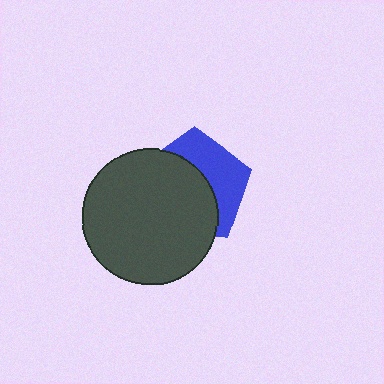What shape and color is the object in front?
The object in front is a dark gray circle.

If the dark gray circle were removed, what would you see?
You would see the complete blue pentagon.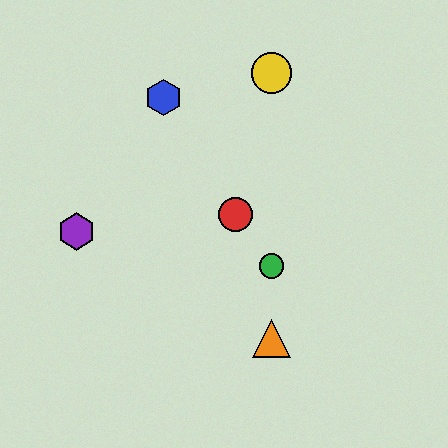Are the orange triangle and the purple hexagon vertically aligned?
No, the orange triangle is at x≈272 and the purple hexagon is at x≈76.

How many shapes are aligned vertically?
3 shapes (the green circle, the yellow circle, the orange triangle) are aligned vertically.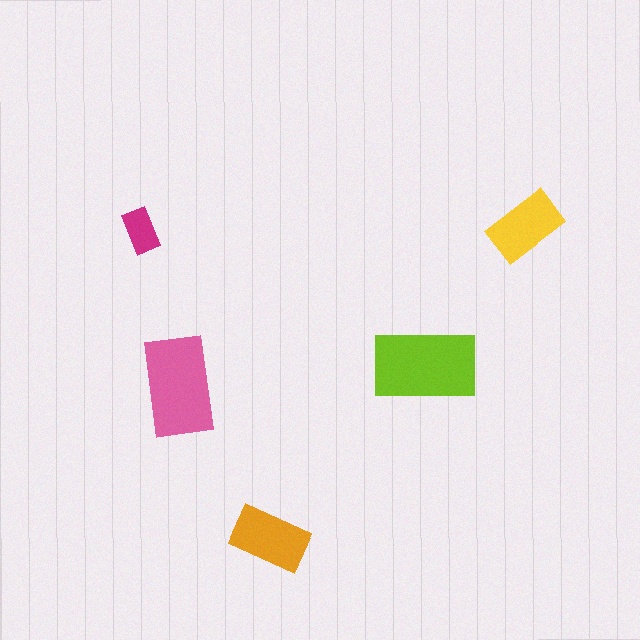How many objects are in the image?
There are 5 objects in the image.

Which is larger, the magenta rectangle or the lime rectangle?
The lime one.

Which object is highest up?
The yellow rectangle is topmost.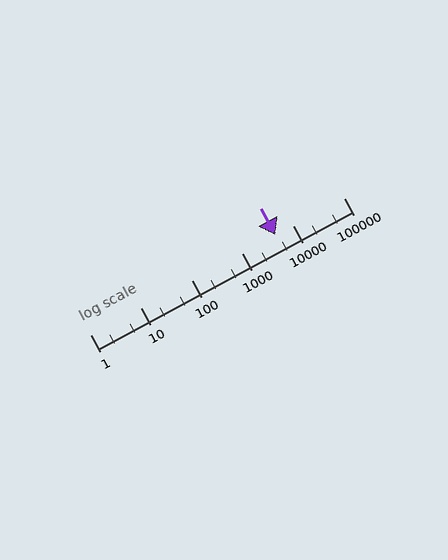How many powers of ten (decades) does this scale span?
The scale spans 5 decades, from 1 to 100000.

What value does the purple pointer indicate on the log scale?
The pointer indicates approximately 4500.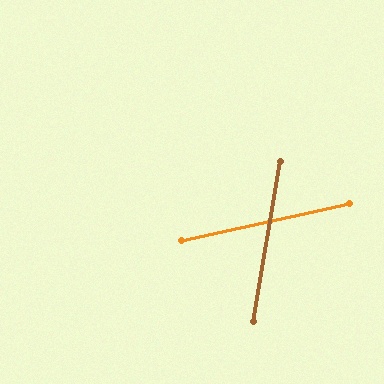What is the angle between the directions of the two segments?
Approximately 68 degrees.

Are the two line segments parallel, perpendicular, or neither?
Neither parallel nor perpendicular — they differ by about 68°.